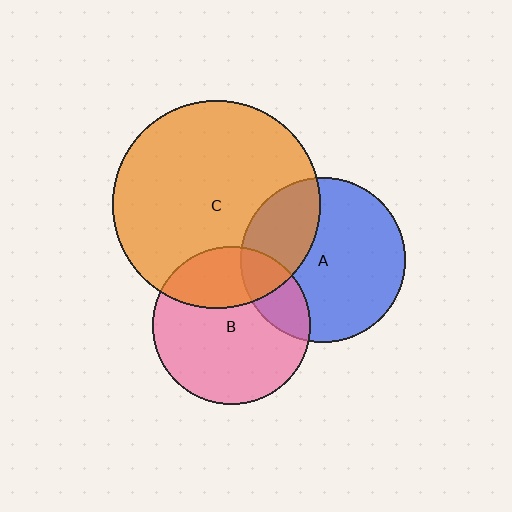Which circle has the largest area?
Circle C (orange).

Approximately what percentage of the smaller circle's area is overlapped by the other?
Approximately 30%.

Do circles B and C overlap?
Yes.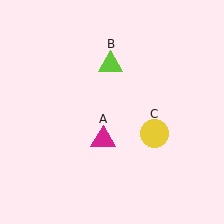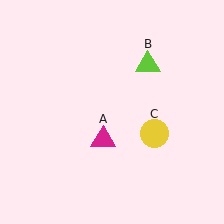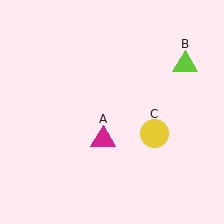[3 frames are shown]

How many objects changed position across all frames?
1 object changed position: lime triangle (object B).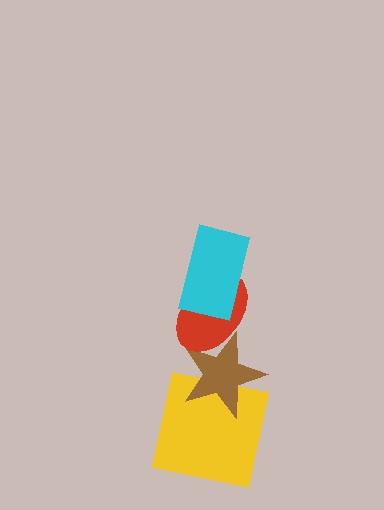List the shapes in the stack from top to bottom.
From top to bottom: the cyan rectangle, the red ellipse, the brown star, the yellow square.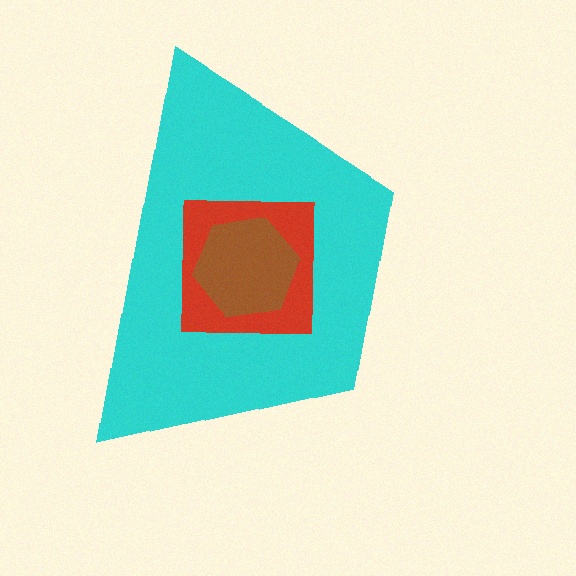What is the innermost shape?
The brown hexagon.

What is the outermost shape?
The cyan trapezoid.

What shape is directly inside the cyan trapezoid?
The red square.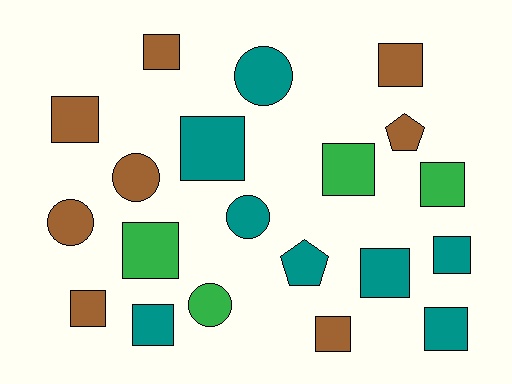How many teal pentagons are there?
There is 1 teal pentagon.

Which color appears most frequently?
Brown, with 8 objects.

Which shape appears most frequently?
Square, with 13 objects.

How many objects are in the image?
There are 20 objects.